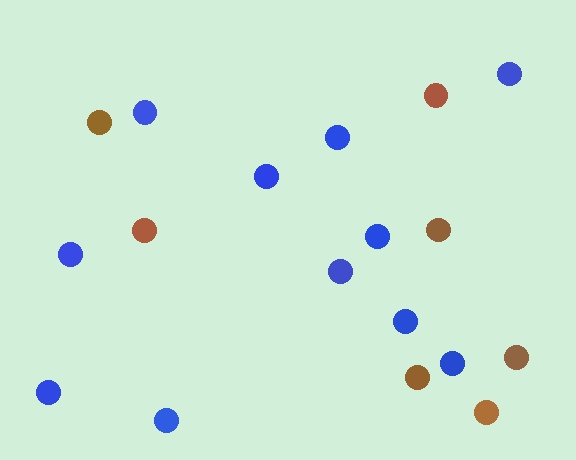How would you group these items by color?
There are 2 groups: one group of brown circles (7) and one group of blue circles (11).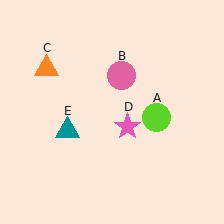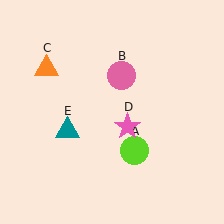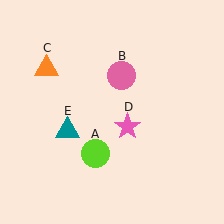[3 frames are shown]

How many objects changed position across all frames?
1 object changed position: lime circle (object A).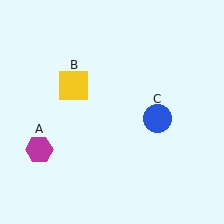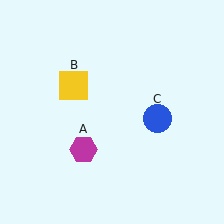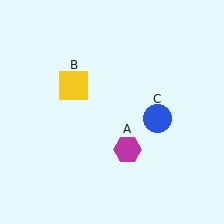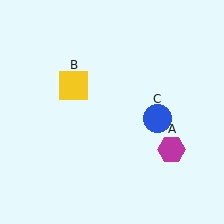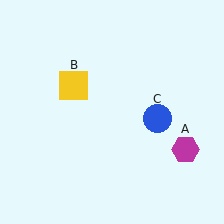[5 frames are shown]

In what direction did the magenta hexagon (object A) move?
The magenta hexagon (object A) moved right.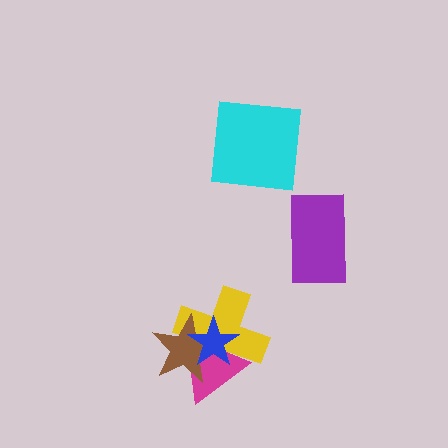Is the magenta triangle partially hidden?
Yes, it is partially covered by another shape.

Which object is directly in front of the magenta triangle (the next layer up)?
The brown star is directly in front of the magenta triangle.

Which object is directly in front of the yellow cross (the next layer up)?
The magenta triangle is directly in front of the yellow cross.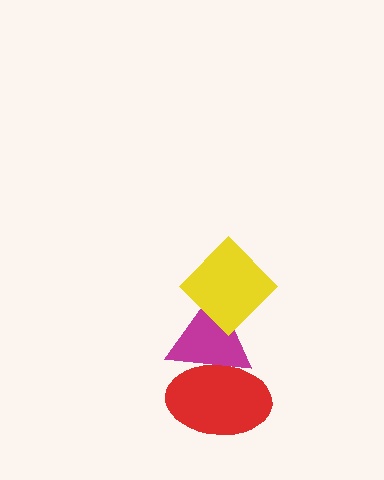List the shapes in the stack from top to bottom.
From top to bottom: the yellow diamond, the magenta triangle, the red ellipse.